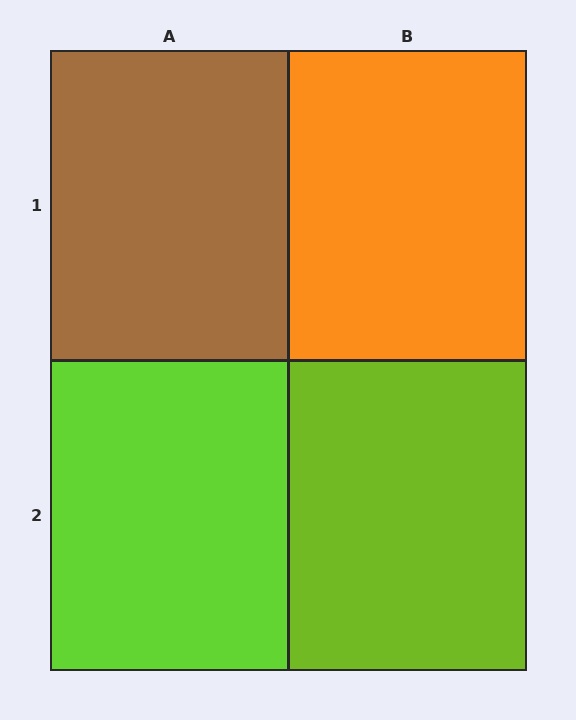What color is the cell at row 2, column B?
Lime.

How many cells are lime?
2 cells are lime.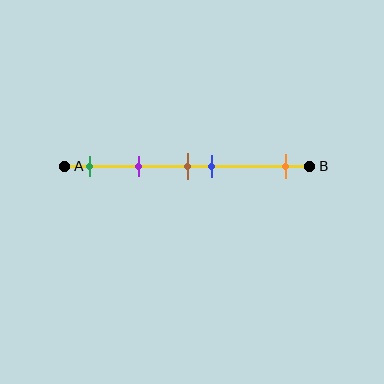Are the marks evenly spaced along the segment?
No, the marks are not evenly spaced.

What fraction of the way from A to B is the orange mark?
The orange mark is approximately 90% (0.9) of the way from A to B.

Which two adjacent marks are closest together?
The brown and blue marks are the closest adjacent pair.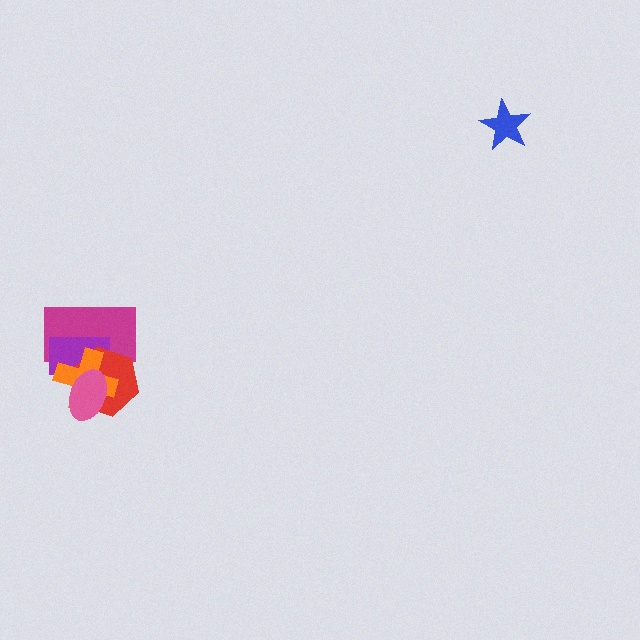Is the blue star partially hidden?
No, no other shape covers it.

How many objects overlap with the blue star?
0 objects overlap with the blue star.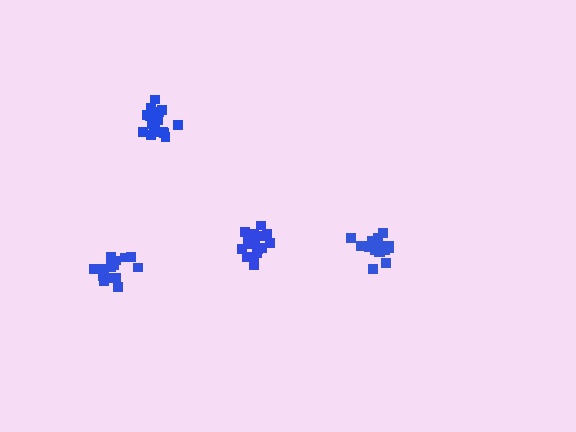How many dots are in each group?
Group 1: 17 dots, Group 2: 14 dots, Group 3: 18 dots, Group 4: 18 dots (67 total).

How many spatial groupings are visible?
There are 4 spatial groupings.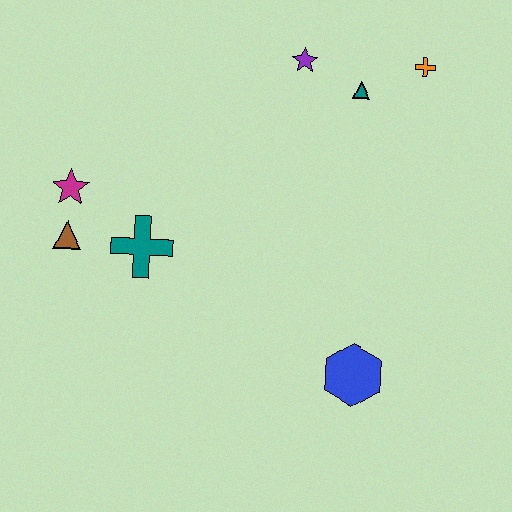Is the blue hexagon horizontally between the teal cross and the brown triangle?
No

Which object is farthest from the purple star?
The blue hexagon is farthest from the purple star.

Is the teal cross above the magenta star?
No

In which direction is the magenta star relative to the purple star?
The magenta star is to the left of the purple star.